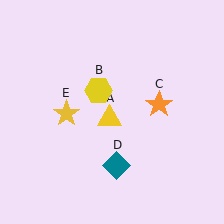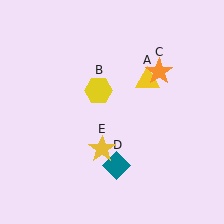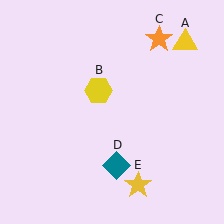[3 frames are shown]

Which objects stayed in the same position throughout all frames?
Yellow hexagon (object B) and teal diamond (object D) remained stationary.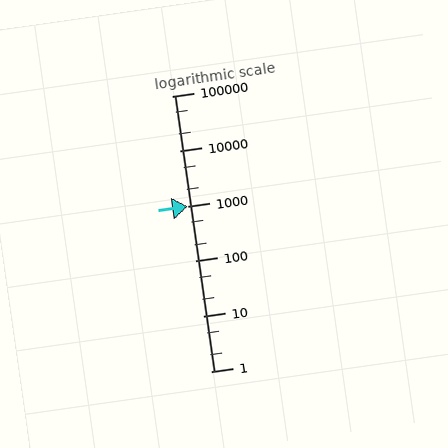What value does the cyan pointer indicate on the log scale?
The pointer indicates approximately 980.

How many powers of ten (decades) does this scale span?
The scale spans 5 decades, from 1 to 100000.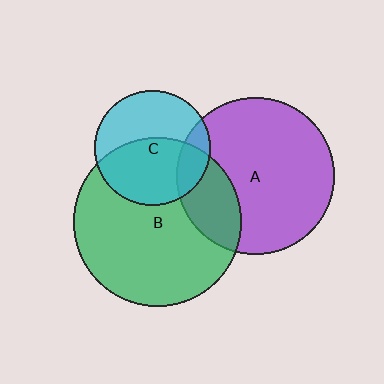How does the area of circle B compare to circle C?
Approximately 2.1 times.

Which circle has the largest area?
Circle B (green).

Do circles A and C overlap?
Yes.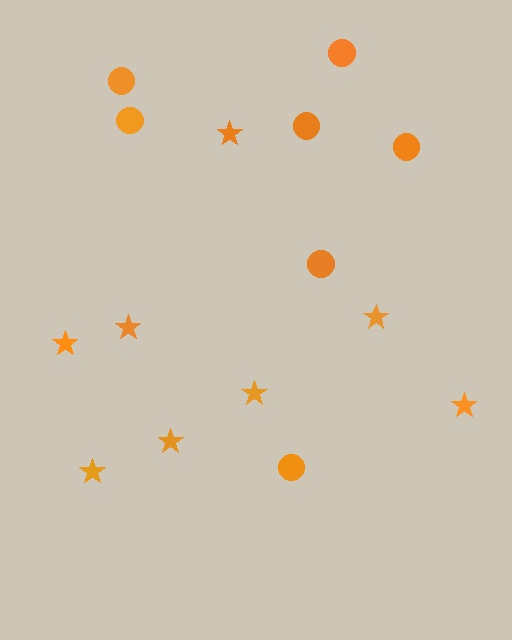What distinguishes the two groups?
There are 2 groups: one group of circles (7) and one group of stars (8).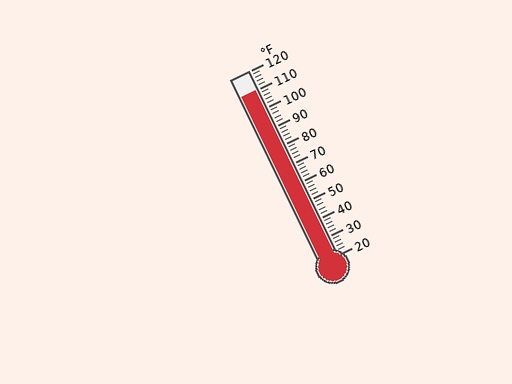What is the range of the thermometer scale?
The thermometer scale ranges from 20°F to 120°F.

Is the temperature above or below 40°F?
The temperature is above 40°F.